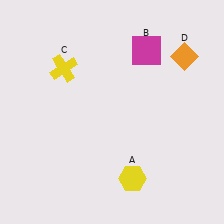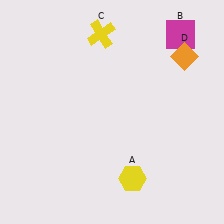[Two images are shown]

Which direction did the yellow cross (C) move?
The yellow cross (C) moved right.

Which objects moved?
The objects that moved are: the magenta square (B), the yellow cross (C).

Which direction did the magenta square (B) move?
The magenta square (B) moved right.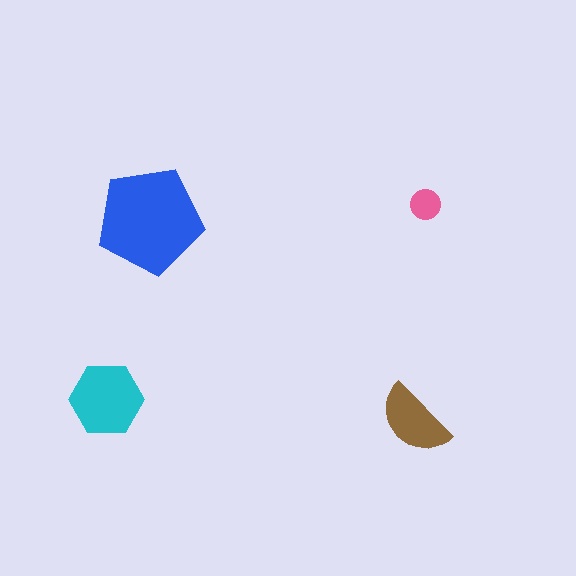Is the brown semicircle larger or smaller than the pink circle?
Larger.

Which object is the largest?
The blue pentagon.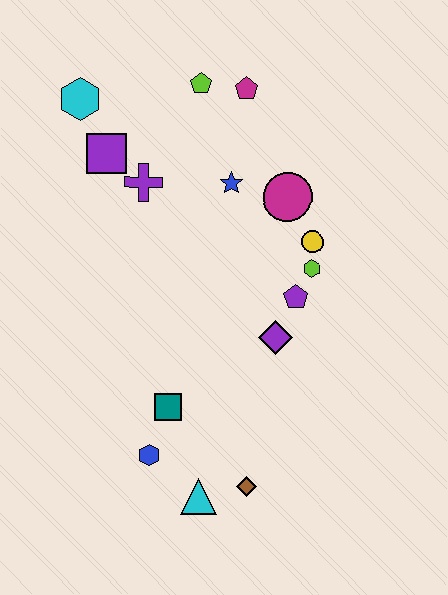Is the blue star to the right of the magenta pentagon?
No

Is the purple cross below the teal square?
No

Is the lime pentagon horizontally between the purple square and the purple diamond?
Yes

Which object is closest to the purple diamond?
The purple pentagon is closest to the purple diamond.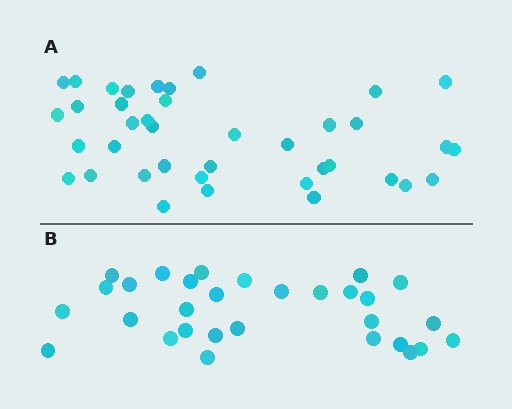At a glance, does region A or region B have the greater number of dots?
Region A (the top region) has more dots.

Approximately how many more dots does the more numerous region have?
Region A has roughly 8 or so more dots than region B.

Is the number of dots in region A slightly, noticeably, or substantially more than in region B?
Region A has noticeably more, but not dramatically so. The ratio is roughly 1.3 to 1.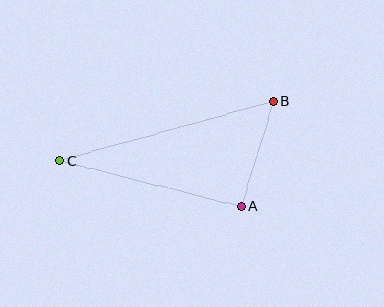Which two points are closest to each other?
Points A and B are closest to each other.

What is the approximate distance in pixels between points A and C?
The distance between A and C is approximately 187 pixels.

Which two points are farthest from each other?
Points B and C are farthest from each other.